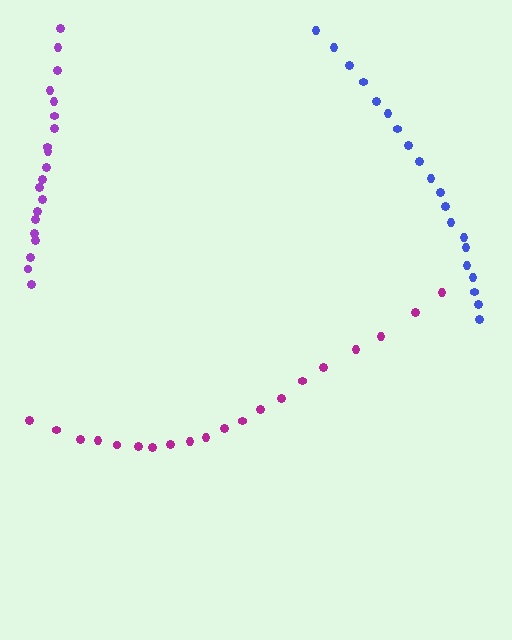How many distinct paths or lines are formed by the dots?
There are 3 distinct paths.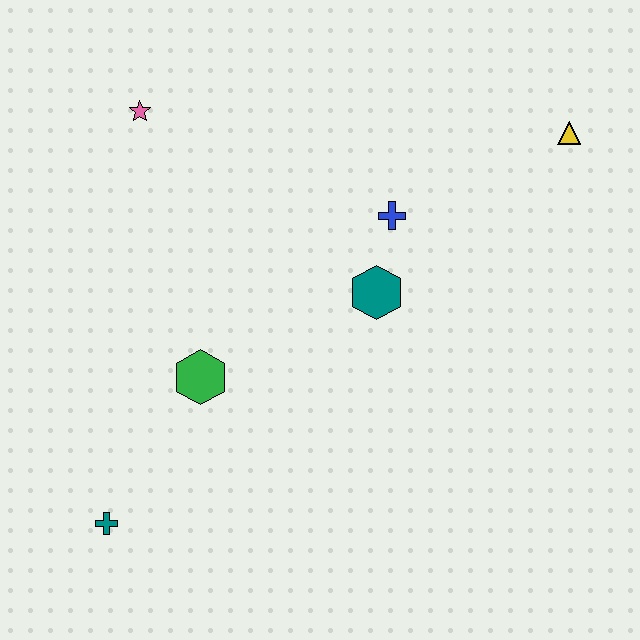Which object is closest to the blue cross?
The teal hexagon is closest to the blue cross.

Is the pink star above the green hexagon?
Yes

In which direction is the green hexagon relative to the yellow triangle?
The green hexagon is to the left of the yellow triangle.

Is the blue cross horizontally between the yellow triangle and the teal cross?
Yes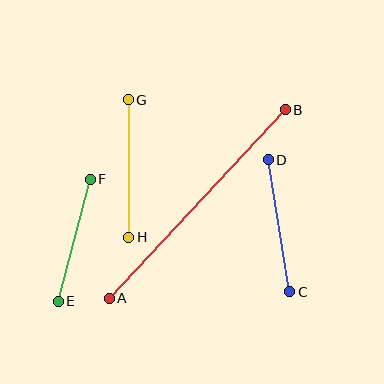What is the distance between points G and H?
The distance is approximately 138 pixels.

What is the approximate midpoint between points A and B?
The midpoint is at approximately (197, 204) pixels.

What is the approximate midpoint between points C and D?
The midpoint is at approximately (279, 226) pixels.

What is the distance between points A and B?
The distance is approximately 258 pixels.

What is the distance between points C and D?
The distance is approximately 134 pixels.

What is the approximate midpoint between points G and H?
The midpoint is at approximately (128, 168) pixels.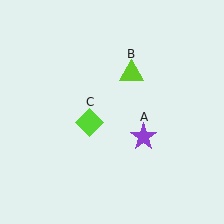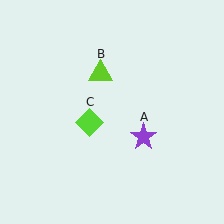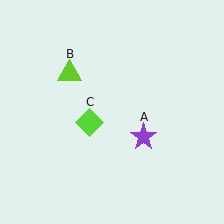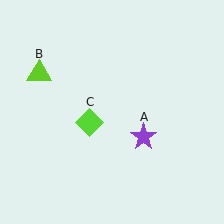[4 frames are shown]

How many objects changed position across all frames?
1 object changed position: lime triangle (object B).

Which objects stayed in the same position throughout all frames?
Purple star (object A) and lime diamond (object C) remained stationary.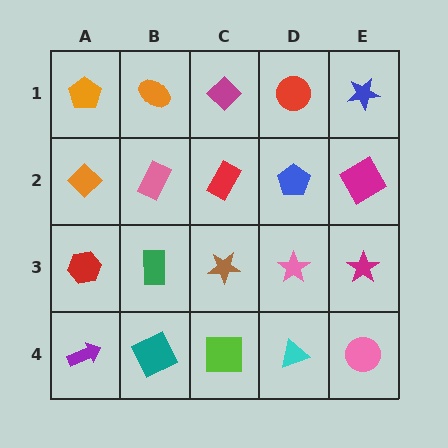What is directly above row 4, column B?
A green rectangle.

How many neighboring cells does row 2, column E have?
3.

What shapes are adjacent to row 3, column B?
A pink rectangle (row 2, column B), a teal square (row 4, column B), a red hexagon (row 3, column A), a brown star (row 3, column C).